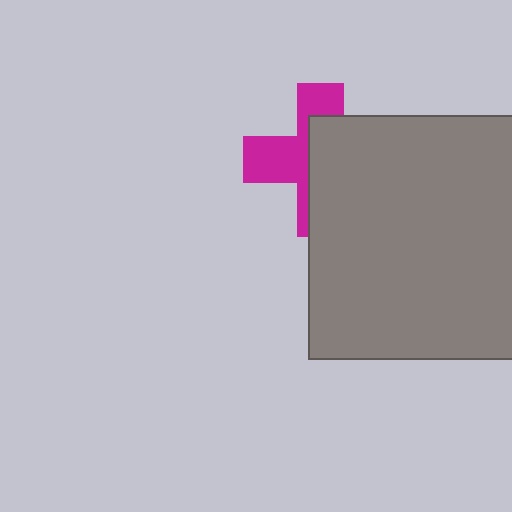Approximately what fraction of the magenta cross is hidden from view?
Roughly 57% of the magenta cross is hidden behind the gray rectangle.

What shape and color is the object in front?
The object in front is a gray rectangle.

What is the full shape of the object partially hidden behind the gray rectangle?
The partially hidden object is a magenta cross.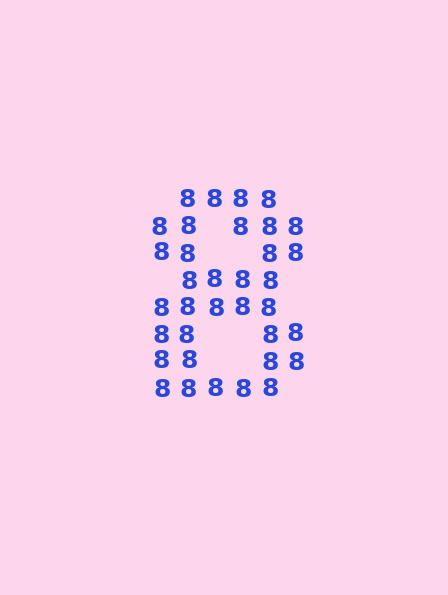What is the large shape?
The large shape is the digit 8.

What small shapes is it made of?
It is made of small digit 8's.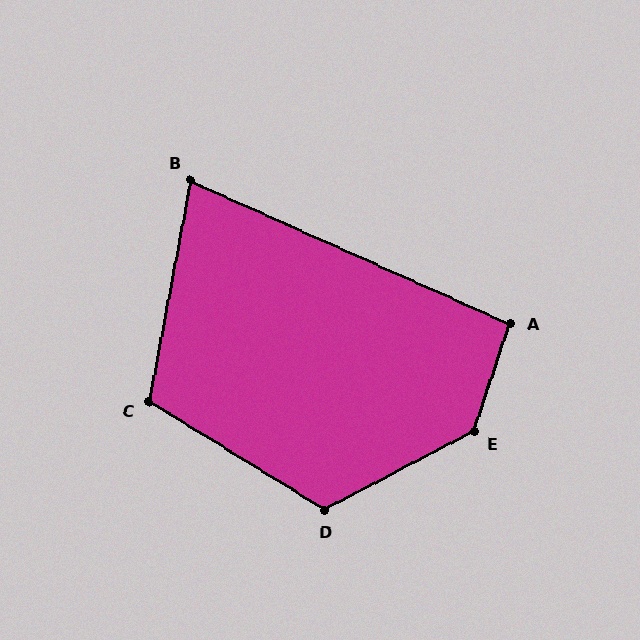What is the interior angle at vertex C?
Approximately 111 degrees (obtuse).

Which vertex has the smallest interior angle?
B, at approximately 77 degrees.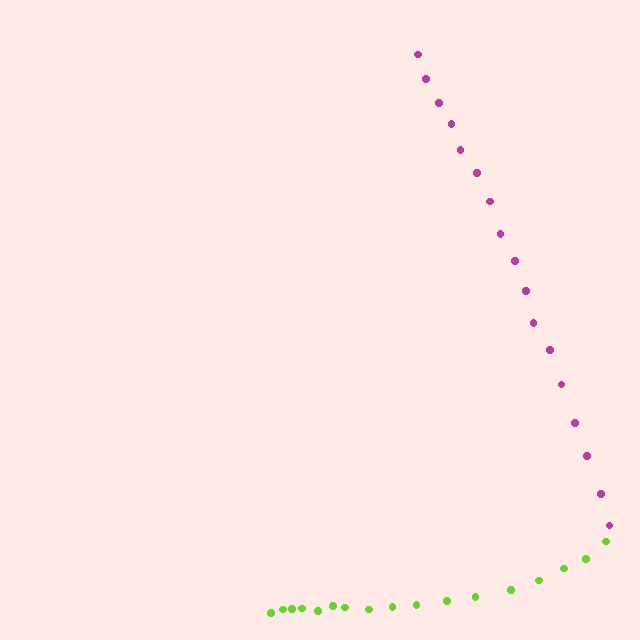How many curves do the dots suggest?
There are 2 distinct paths.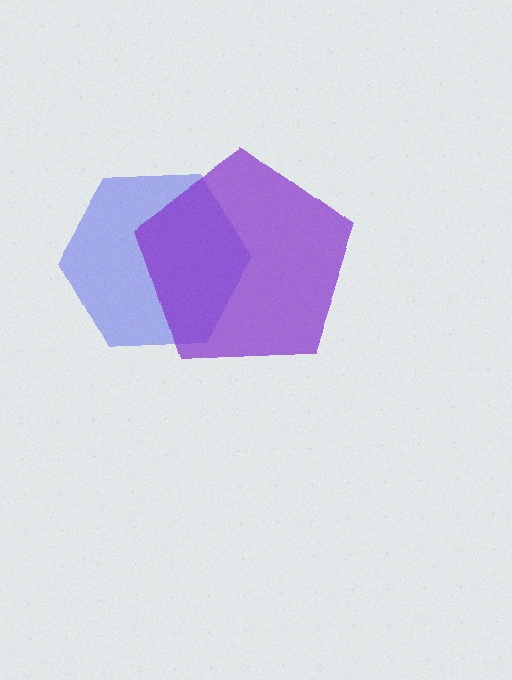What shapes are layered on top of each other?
The layered shapes are: a blue hexagon, a purple pentagon.